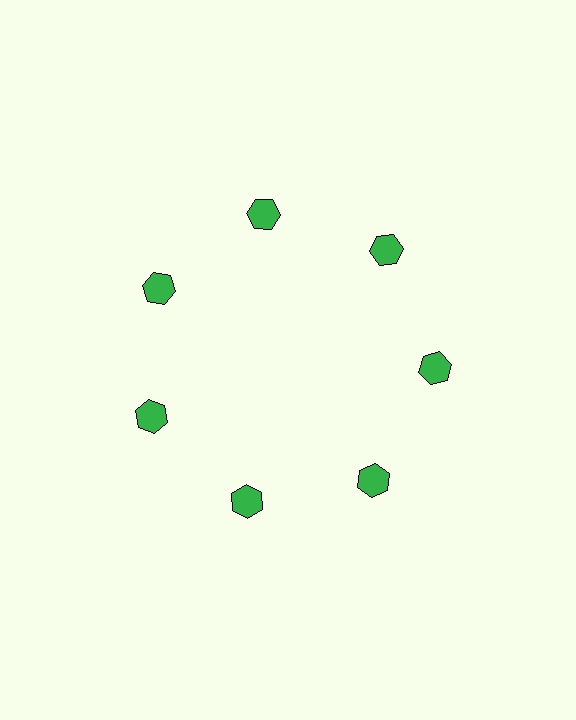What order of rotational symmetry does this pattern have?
This pattern has 7-fold rotational symmetry.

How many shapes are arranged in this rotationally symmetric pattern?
There are 7 shapes, arranged in 7 groups of 1.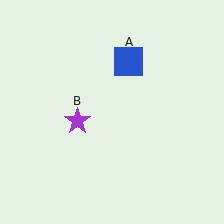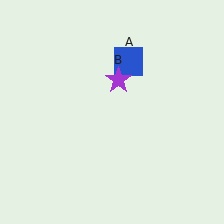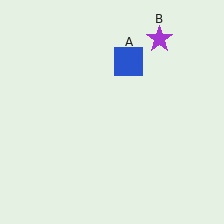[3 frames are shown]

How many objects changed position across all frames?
1 object changed position: purple star (object B).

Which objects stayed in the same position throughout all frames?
Blue square (object A) remained stationary.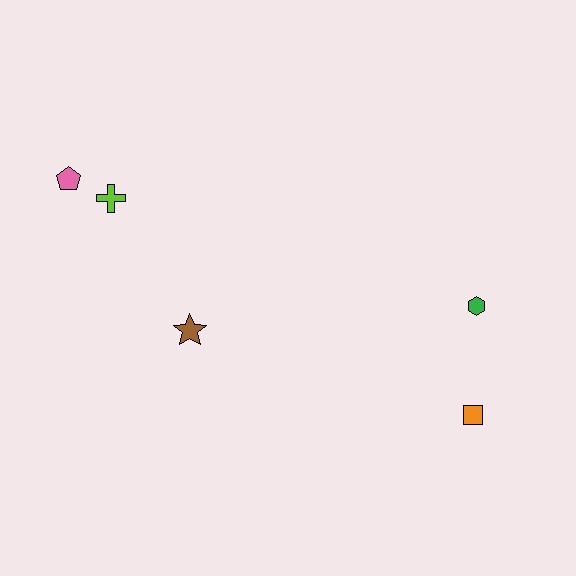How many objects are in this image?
There are 5 objects.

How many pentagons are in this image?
There is 1 pentagon.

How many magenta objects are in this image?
There are no magenta objects.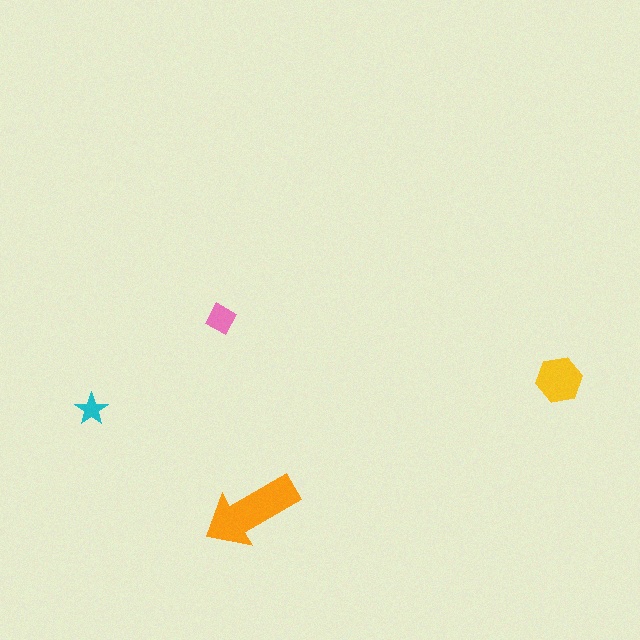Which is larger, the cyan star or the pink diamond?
The pink diamond.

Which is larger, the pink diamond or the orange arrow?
The orange arrow.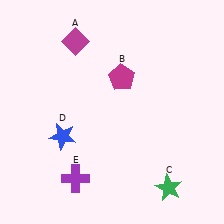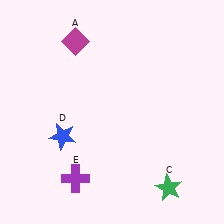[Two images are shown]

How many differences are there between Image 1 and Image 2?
There is 1 difference between the two images.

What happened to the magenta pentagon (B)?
The magenta pentagon (B) was removed in Image 2. It was in the top-right area of Image 1.